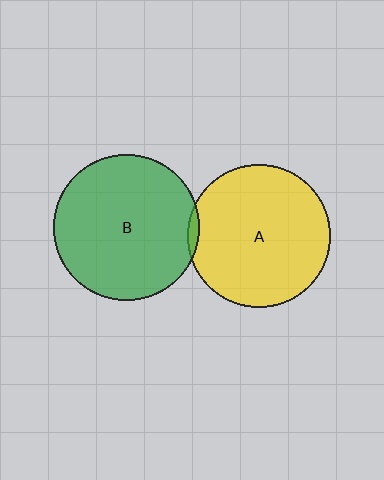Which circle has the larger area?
Circle B (green).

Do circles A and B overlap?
Yes.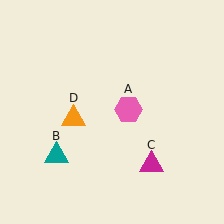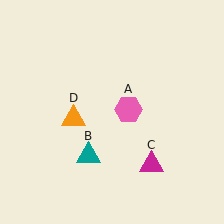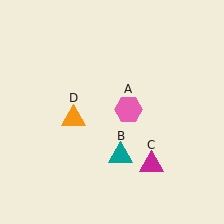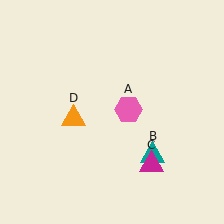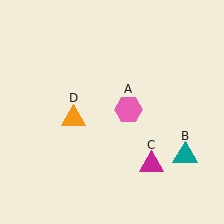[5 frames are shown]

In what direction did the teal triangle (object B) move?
The teal triangle (object B) moved right.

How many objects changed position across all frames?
1 object changed position: teal triangle (object B).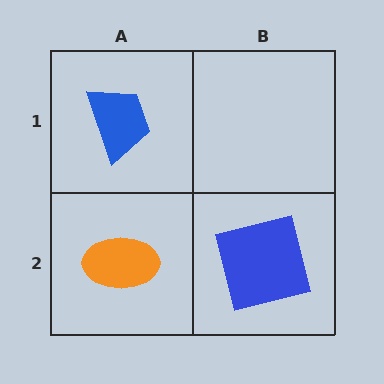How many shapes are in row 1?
1 shape.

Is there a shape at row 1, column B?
No, that cell is empty.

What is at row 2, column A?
An orange ellipse.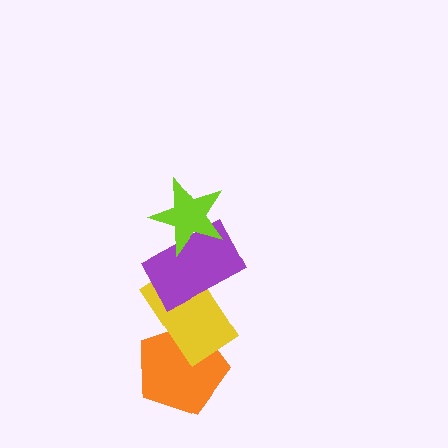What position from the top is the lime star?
The lime star is 1st from the top.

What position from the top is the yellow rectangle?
The yellow rectangle is 3rd from the top.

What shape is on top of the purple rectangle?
The lime star is on top of the purple rectangle.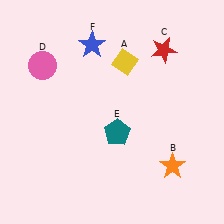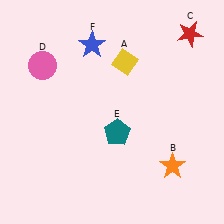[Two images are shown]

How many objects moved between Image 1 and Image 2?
1 object moved between the two images.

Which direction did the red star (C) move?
The red star (C) moved right.